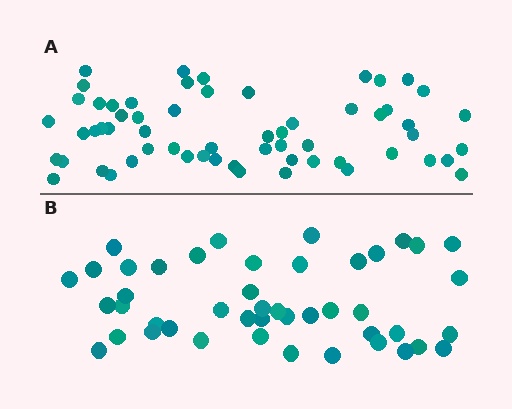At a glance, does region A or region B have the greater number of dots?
Region A (the top region) has more dots.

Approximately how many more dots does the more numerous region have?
Region A has approximately 15 more dots than region B.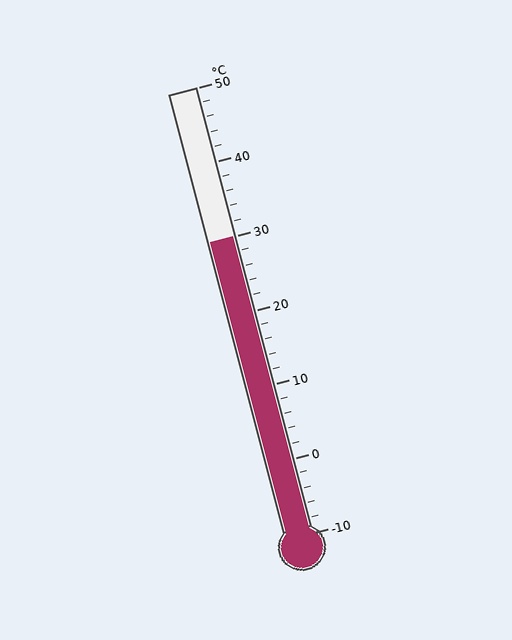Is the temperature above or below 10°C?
The temperature is above 10°C.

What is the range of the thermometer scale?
The thermometer scale ranges from -10°C to 50°C.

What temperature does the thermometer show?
The thermometer shows approximately 30°C.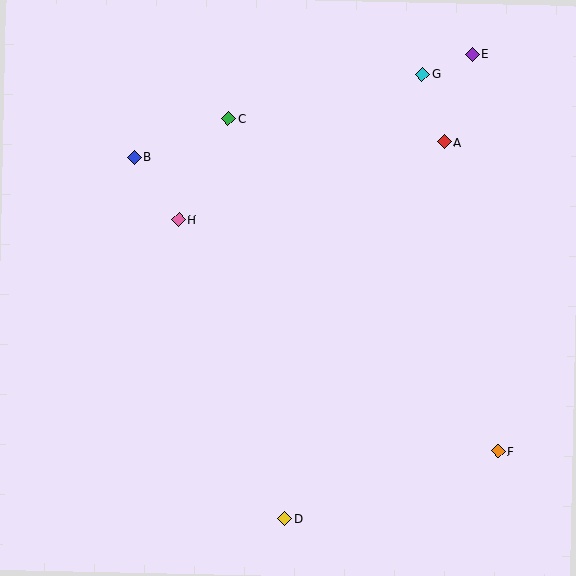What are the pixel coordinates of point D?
Point D is at (285, 519).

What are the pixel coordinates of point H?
Point H is at (179, 219).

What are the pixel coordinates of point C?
Point C is at (228, 119).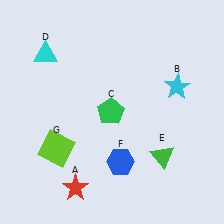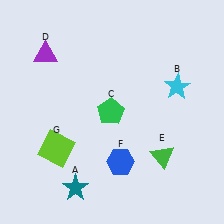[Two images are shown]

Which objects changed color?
A changed from red to teal. D changed from cyan to purple.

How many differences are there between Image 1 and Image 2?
There are 2 differences between the two images.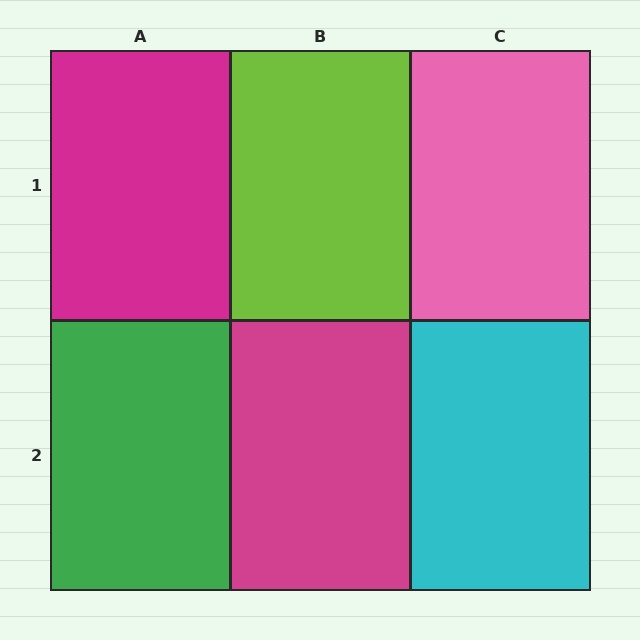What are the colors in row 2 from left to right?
Green, magenta, cyan.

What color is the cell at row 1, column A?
Magenta.